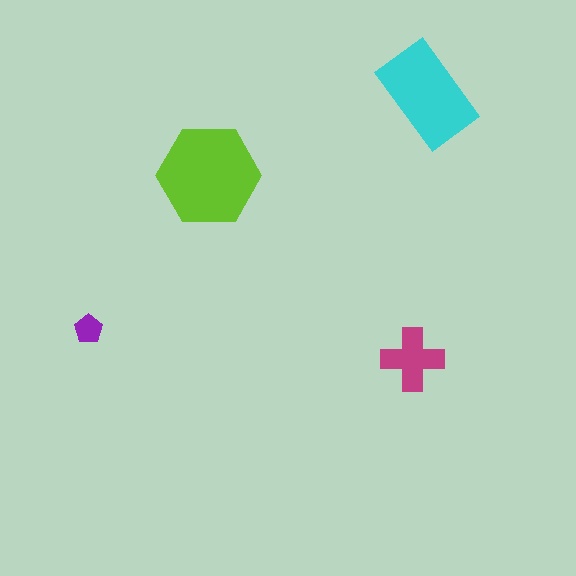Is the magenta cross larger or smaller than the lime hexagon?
Smaller.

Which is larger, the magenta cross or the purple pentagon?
The magenta cross.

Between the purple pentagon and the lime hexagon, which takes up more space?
The lime hexagon.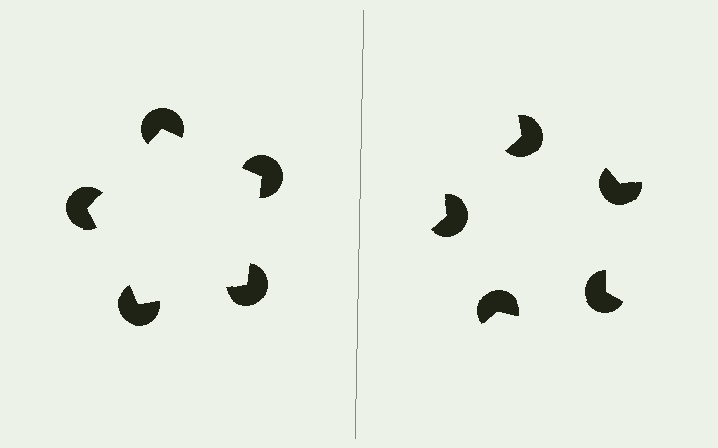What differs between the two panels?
The pac-man discs are positioned identically on both sides; only the wedge orientations differ. On the left they align to a pentagon; on the right they are misaligned.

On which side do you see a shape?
An illusory pentagon appears on the left side. On the right side the wedge cuts are rotated, so no coherent shape forms.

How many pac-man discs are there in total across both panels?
10 — 5 on each side.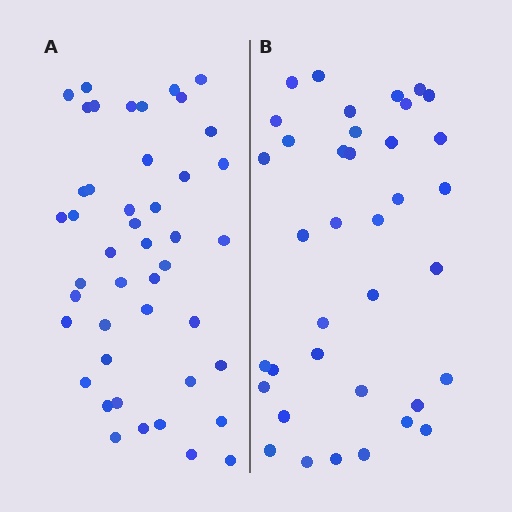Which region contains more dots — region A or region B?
Region A (the left region) has more dots.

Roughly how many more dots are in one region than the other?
Region A has roughly 8 or so more dots than region B.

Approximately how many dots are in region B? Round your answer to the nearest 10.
About 40 dots. (The exact count is 37, which rounds to 40.)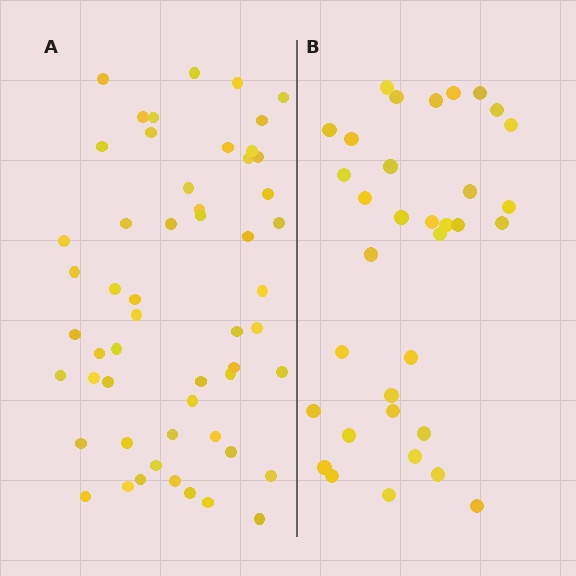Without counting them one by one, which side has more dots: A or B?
Region A (the left region) has more dots.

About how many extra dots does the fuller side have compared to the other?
Region A has approximately 20 more dots than region B.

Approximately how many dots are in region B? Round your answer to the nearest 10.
About 30 dots. (The exact count is 34, which rounds to 30.)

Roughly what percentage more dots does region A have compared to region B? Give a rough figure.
About 60% more.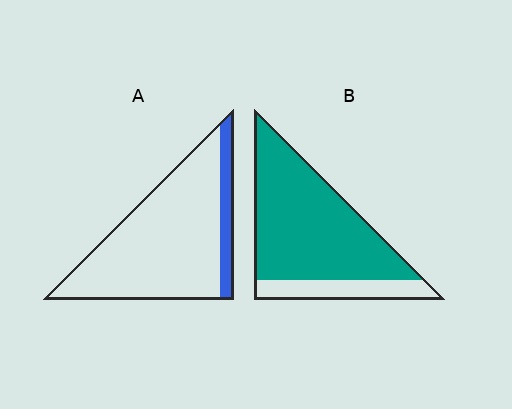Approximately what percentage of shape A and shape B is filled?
A is approximately 15% and B is approximately 80%.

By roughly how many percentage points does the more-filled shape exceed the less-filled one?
By roughly 65 percentage points (B over A).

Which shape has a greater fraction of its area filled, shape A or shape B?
Shape B.